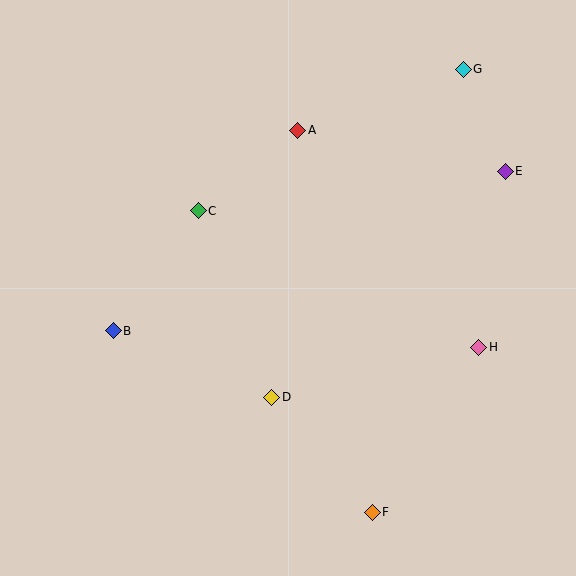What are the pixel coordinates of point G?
Point G is at (463, 69).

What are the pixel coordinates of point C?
Point C is at (198, 211).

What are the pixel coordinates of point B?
Point B is at (113, 331).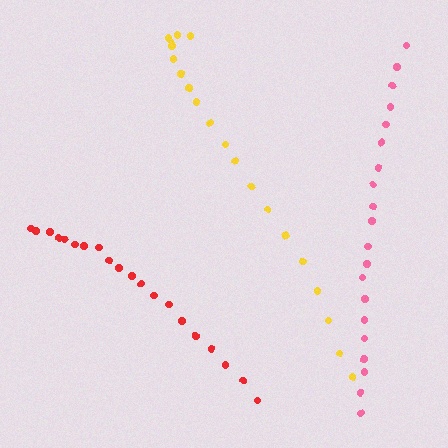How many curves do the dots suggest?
There are 3 distinct paths.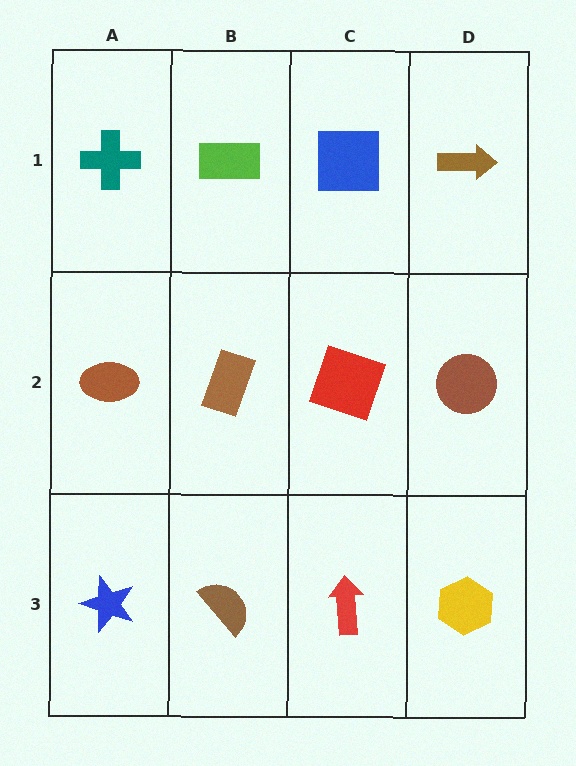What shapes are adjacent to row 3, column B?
A brown rectangle (row 2, column B), a blue star (row 3, column A), a red arrow (row 3, column C).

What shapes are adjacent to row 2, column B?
A lime rectangle (row 1, column B), a brown semicircle (row 3, column B), a brown ellipse (row 2, column A), a red square (row 2, column C).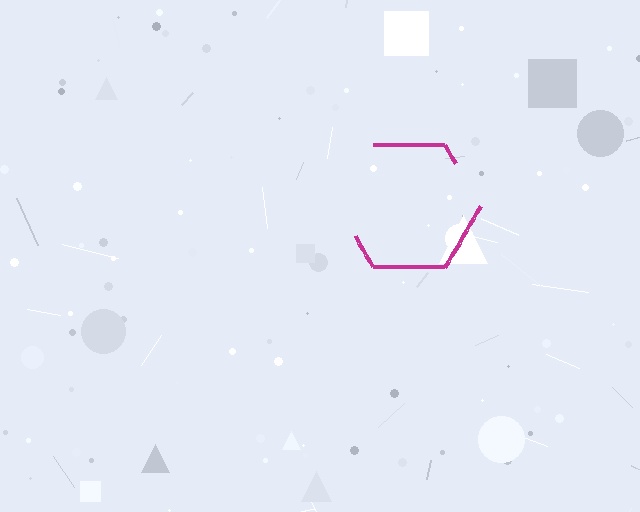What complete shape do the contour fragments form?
The contour fragments form a hexagon.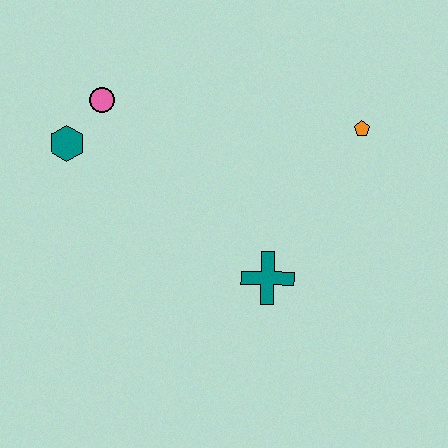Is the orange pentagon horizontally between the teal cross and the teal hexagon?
No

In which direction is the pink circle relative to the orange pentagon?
The pink circle is to the left of the orange pentagon.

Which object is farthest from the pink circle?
The orange pentagon is farthest from the pink circle.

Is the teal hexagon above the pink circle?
No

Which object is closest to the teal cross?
The orange pentagon is closest to the teal cross.